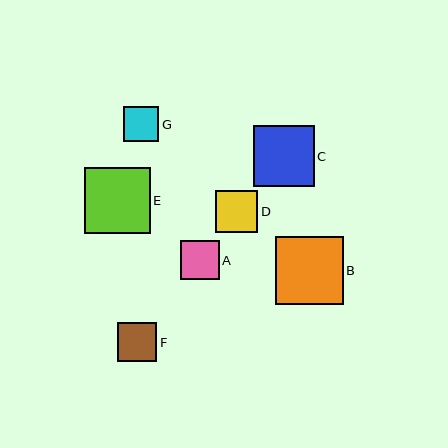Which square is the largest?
Square B is the largest with a size of approximately 68 pixels.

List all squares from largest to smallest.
From largest to smallest: B, E, C, D, F, A, G.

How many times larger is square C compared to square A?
Square C is approximately 1.6 times the size of square A.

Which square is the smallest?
Square G is the smallest with a size of approximately 35 pixels.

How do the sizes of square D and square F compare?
Square D and square F are approximately the same size.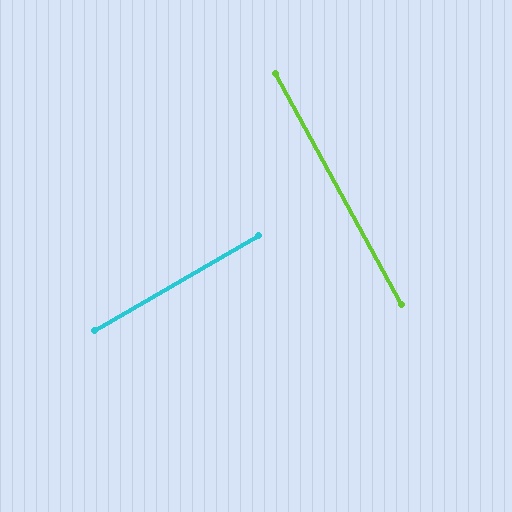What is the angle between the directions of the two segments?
Approximately 88 degrees.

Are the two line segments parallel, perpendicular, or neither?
Perpendicular — they meet at approximately 88°.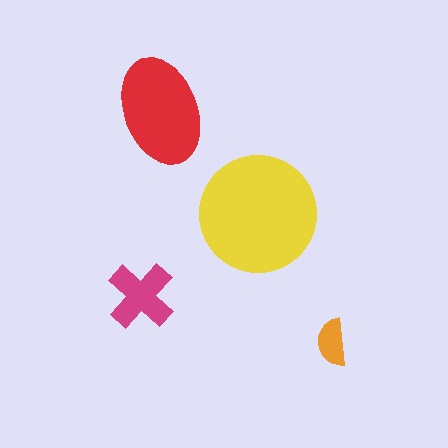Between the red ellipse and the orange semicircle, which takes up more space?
The red ellipse.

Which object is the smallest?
The orange semicircle.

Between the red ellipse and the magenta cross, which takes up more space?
The red ellipse.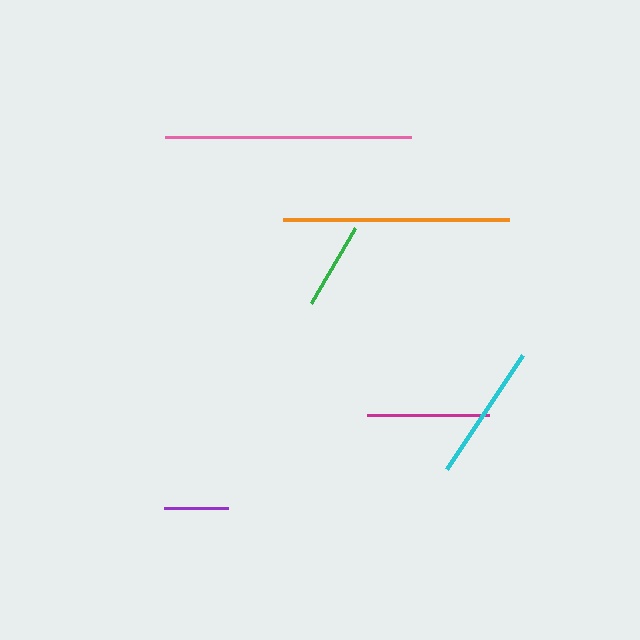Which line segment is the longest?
The pink line is the longest at approximately 246 pixels.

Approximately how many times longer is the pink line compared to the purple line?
The pink line is approximately 3.9 times the length of the purple line.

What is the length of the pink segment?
The pink segment is approximately 246 pixels long.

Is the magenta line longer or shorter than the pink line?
The pink line is longer than the magenta line.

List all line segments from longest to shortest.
From longest to shortest: pink, orange, cyan, magenta, green, purple.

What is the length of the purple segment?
The purple segment is approximately 64 pixels long.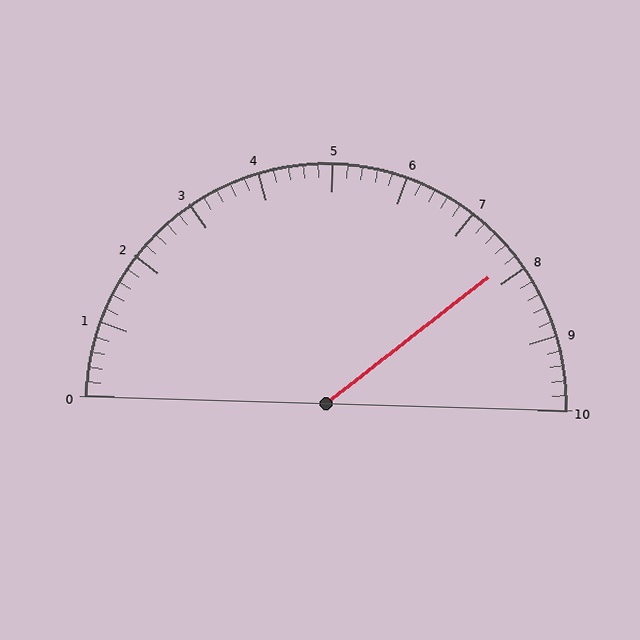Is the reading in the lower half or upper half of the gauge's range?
The reading is in the upper half of the range (0 to 10).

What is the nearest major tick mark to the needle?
The nearest major tick mark is 8.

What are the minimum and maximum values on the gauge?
The gauge ranges from 0 to 10.